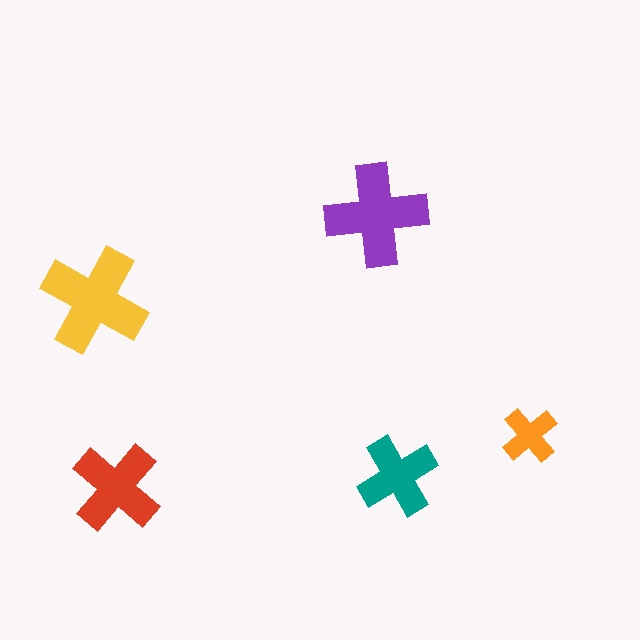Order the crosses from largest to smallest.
the yellow one, the purple one, the red one, the teal one, the orange one.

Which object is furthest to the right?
The orange cross is rightmost.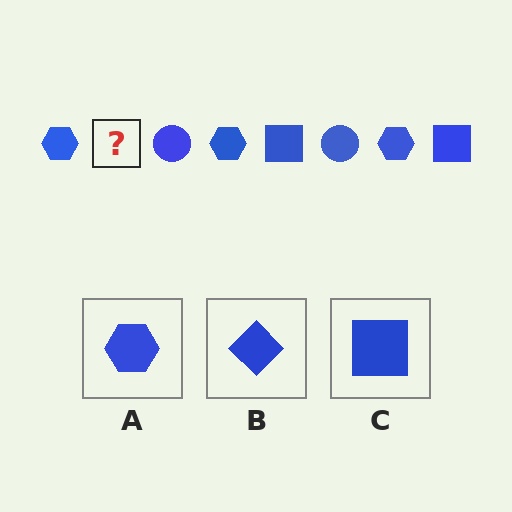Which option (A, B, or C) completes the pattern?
C.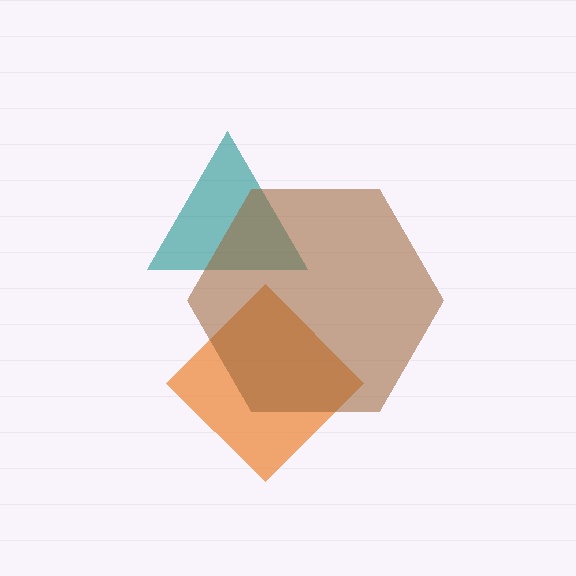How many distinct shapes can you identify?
There are 3 distinct shapes: a teal triangle, an orange diamond, a brown hexagon.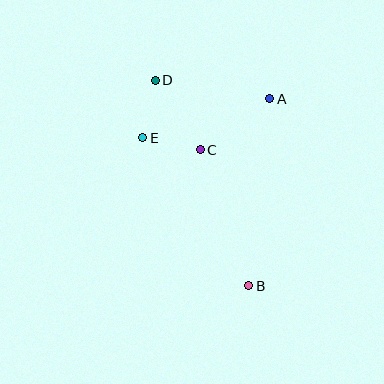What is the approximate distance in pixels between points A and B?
The distance between A and B is approximately 188 pixels.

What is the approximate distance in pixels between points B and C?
The distance between B and C is approximately 145 pixels.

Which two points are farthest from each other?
Points B and D are farthest from each other.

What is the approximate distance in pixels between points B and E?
The distance between B and E is approximately 182 pixels.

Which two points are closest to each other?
Points C and E are closest to each other.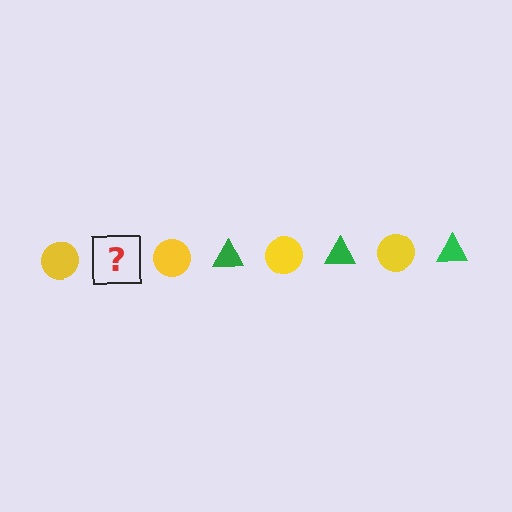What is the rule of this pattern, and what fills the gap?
The rule is that the pattern alternates between yellow circle and green triangle. The gap should be filled with a green triangle.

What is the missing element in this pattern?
The missing element is a green triangle.